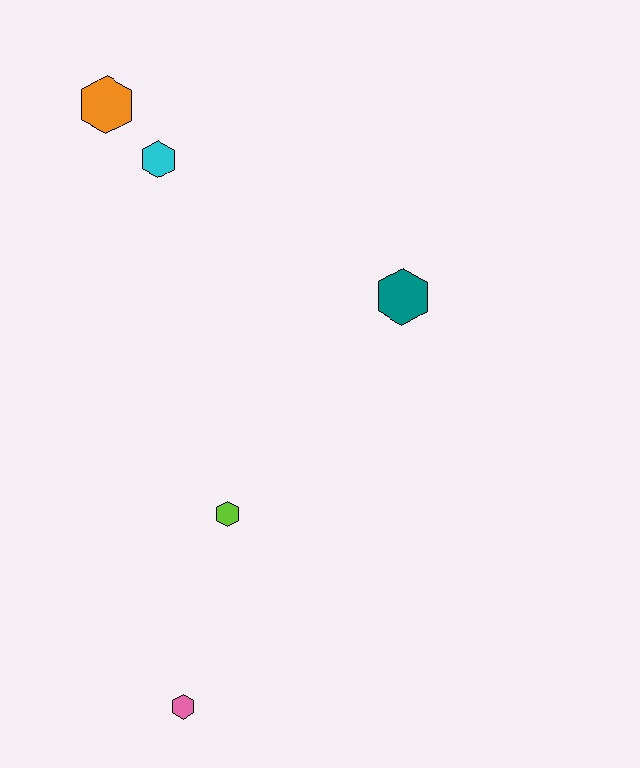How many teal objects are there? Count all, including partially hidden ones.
There is 1 teal object.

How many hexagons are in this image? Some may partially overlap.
There are 5 hexagons.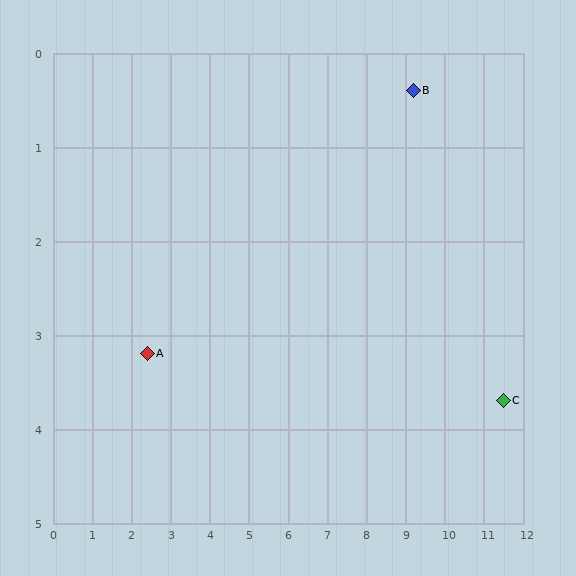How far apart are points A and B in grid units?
Points A and B are about 7.4 grid units apart.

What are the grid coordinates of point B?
Point B is at approximately (9.2, 0.4).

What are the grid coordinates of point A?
Point A is at approximately (2.4, 3.2).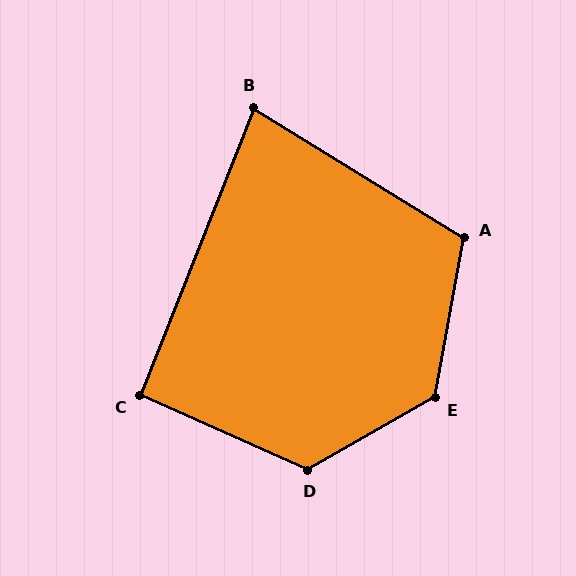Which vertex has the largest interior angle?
E, at approximately 130 degrees.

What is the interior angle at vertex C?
Approximately 92 degrees (approximately right).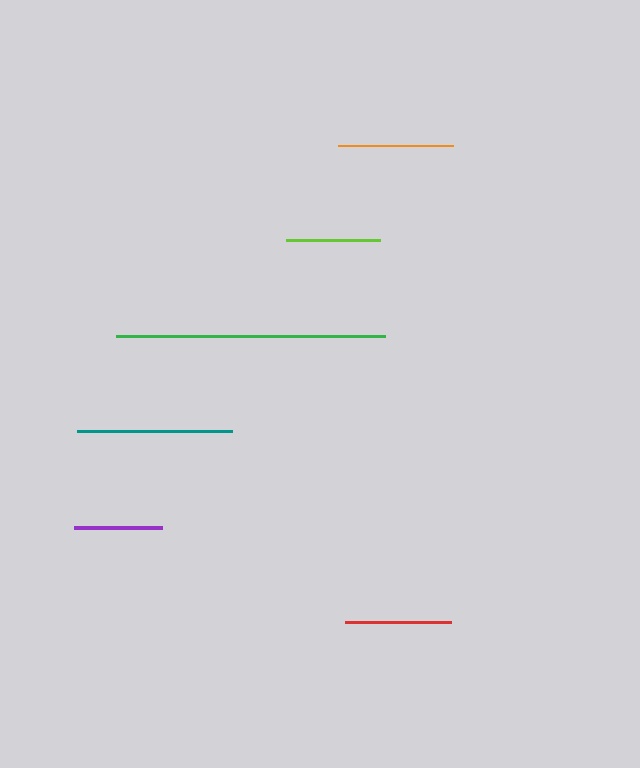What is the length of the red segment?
The red segment is approximately 106 pixels long.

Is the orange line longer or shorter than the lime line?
The orange line is longer than the lime line.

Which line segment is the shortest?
The purple line is the shortest at approximately 88 pixels.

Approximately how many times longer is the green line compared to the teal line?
The green line is approximately 1.7 times the length of the teal line.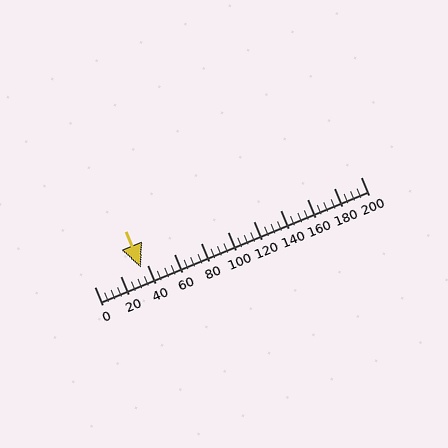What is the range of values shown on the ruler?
The ruler shows values from 0 to 200.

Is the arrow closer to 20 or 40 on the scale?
The arrow is closer to 40.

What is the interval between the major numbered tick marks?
The major tick marks are spaced 20 units apart.